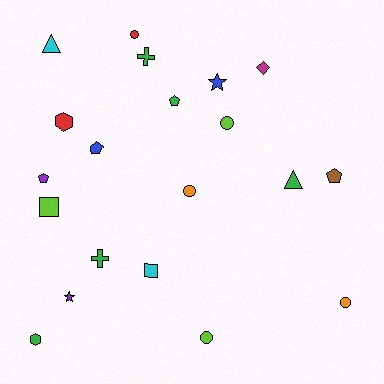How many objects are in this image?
There are 20 objects.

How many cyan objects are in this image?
There are 2 cyan objects.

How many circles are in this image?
There are 5 circles.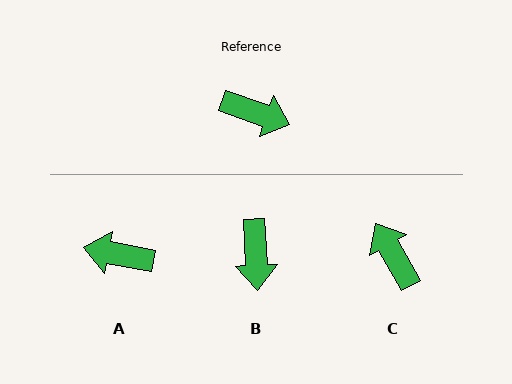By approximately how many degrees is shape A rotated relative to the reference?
Approximately 171 degrees clockwise.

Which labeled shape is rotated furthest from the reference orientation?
A, about 171 degrees away.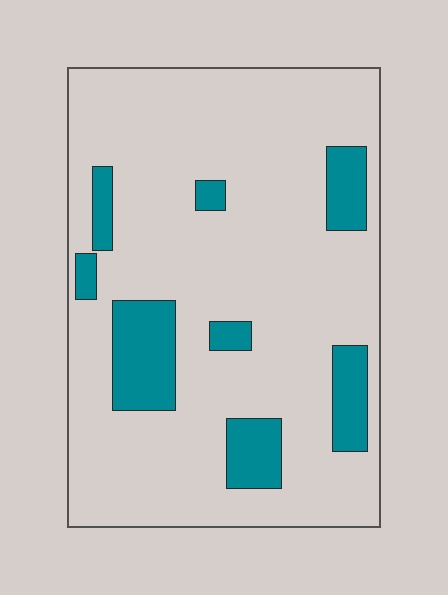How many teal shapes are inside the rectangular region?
8.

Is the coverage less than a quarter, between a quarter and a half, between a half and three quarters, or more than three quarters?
Less than a quarter.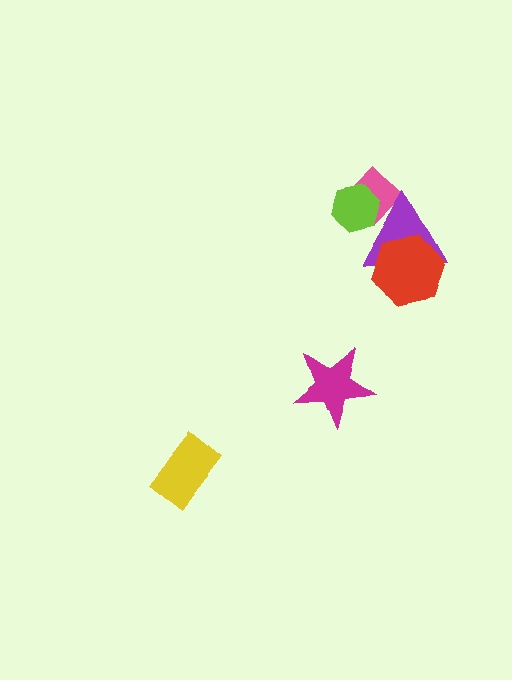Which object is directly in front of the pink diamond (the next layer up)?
The lime hexagon is directly in front of the pink diamond.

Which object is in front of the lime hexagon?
The purple triangle is in front of the lime hexagon.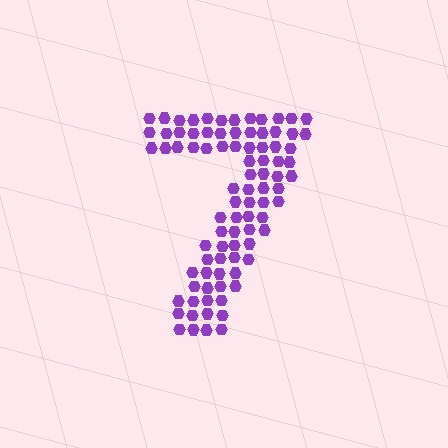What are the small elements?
The small elements are hexagons.